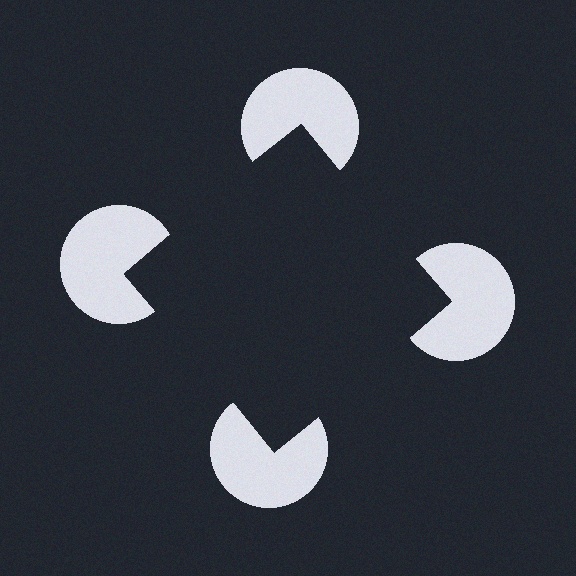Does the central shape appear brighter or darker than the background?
It typically appears slightly darker than the background, even though no actual brightness change is drawn.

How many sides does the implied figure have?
4 sides.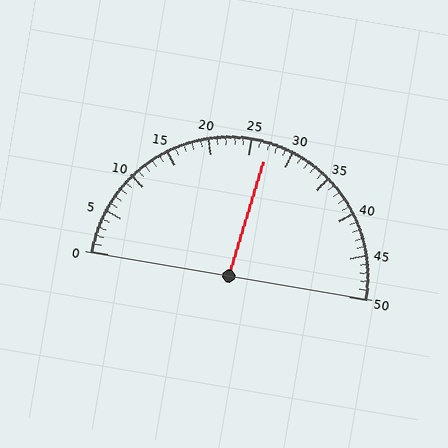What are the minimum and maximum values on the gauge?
The gauge ranges from 0 to 50.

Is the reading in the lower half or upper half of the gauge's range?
The reading is in the upper half of the range (0 to 50).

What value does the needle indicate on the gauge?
The needle indicates approximately 27.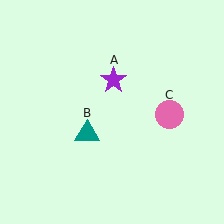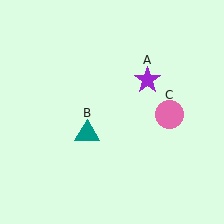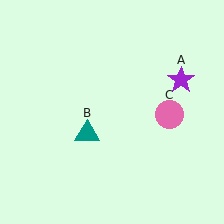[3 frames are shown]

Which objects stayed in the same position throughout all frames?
Teal triangle (object B) and pink circle (object C) remained stationary.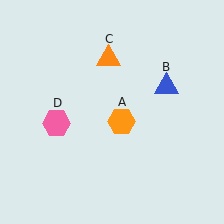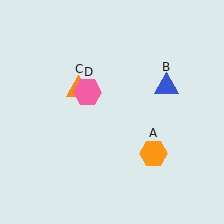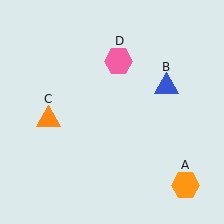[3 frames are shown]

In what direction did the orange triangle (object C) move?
The orange triangle (object C) moved down and to the left.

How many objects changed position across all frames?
3 objects changed position: orange hexagon (object A), orange triangle (object C), pink hexagon (object D).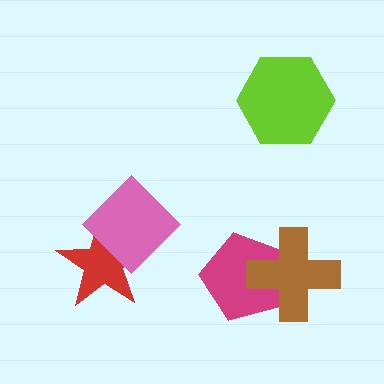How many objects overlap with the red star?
1 object overlaps with the red star.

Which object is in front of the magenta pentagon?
The brown cross is in front of the magenta pentagon.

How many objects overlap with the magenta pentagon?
1 object overlaps with the magenta pentagon.